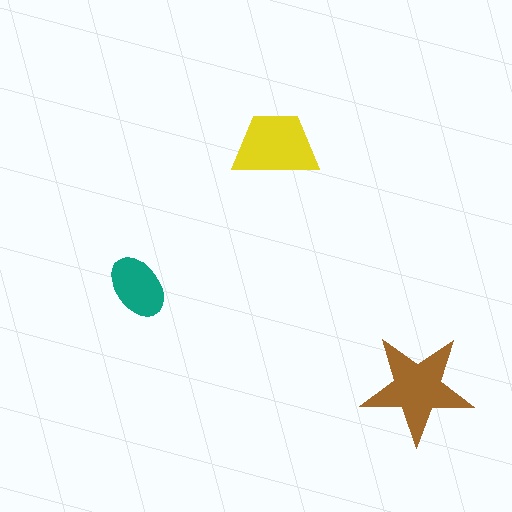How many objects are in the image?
There are 3 objects in the image.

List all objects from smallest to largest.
The teal ellipse, the yellow trapezoid, the brown star.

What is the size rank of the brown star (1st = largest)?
1st.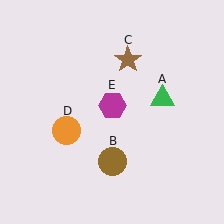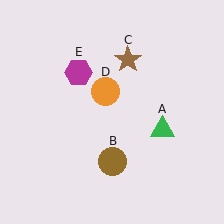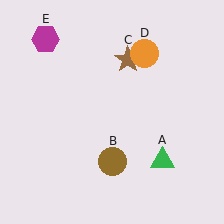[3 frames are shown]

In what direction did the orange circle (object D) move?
The orange circle (object D) moved up and to the right.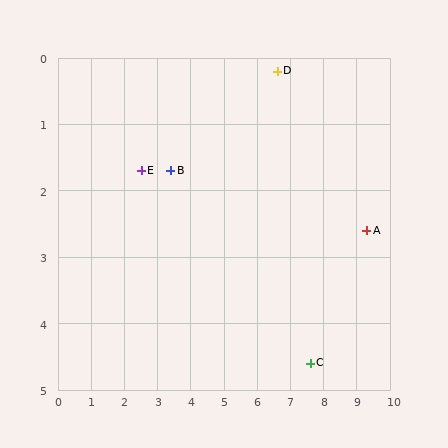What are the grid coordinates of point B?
Point B is at approximately (3.4, 1.7).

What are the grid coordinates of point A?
Point A is at approximately (9.3, 2.6).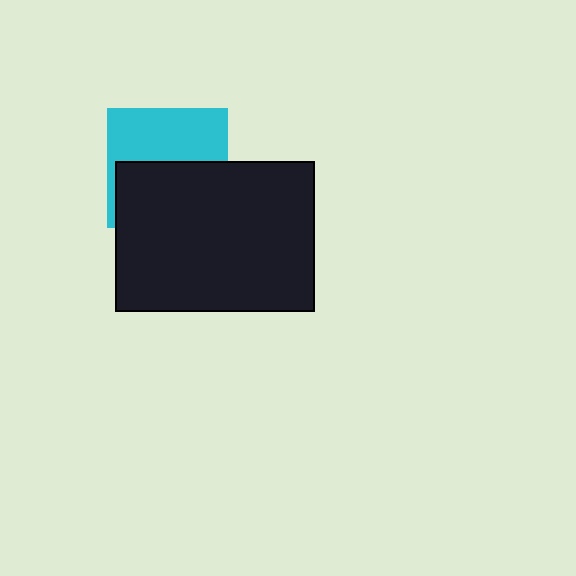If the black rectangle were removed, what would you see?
You would see the complete cyan square.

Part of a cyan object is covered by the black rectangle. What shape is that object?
It is a square.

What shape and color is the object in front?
The object in front is a black rectangle.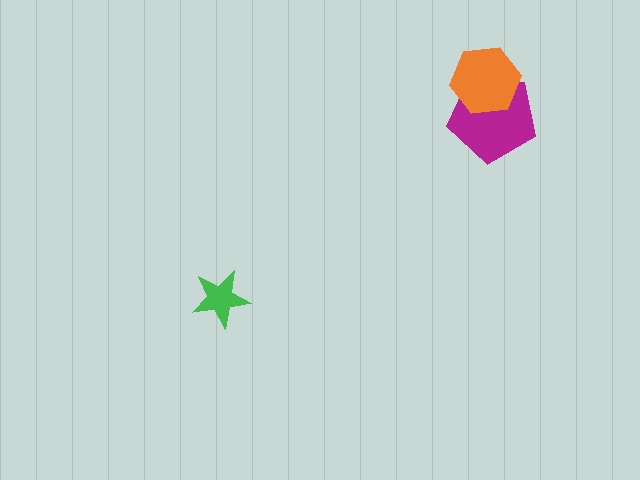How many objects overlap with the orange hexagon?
1 object overlaps with the orange hexagon.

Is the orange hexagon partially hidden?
No, no other shape covers it.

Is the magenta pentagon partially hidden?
Yes, it is partially covered by another shape.